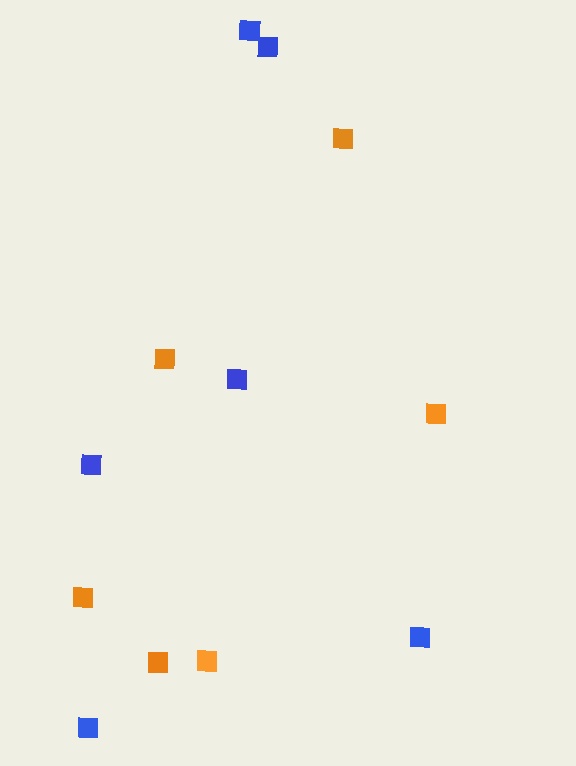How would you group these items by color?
There are 2 groups: one group of blue squares (6) and one group of orange squares (6).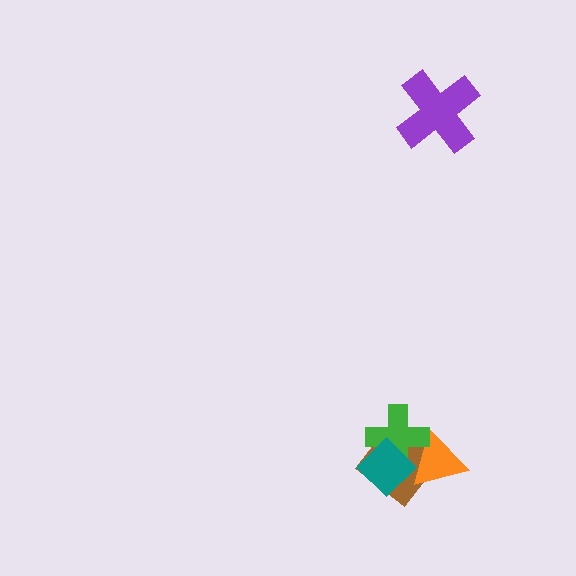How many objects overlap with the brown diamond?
3 objects overlap with the brown diamond.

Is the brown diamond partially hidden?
Yes, it is partially covered by another shape.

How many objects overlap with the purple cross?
0 objects overlap with the purple cross.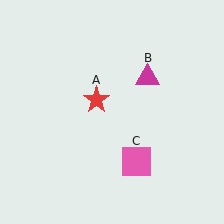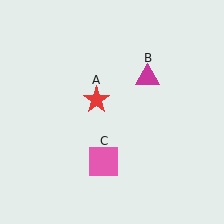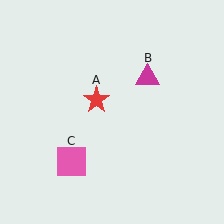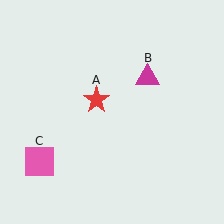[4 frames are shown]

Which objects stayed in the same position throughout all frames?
Red star (object A) and magenta triangle (object B) remained stationary.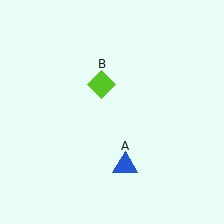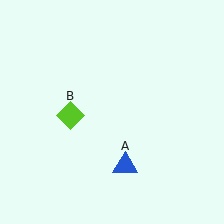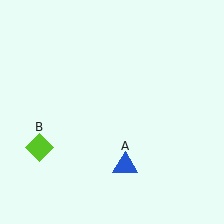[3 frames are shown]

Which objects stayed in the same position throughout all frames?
Blue triangle (object A) remained stationary.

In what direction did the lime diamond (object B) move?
The lime diamond (object B) moved down and to the left.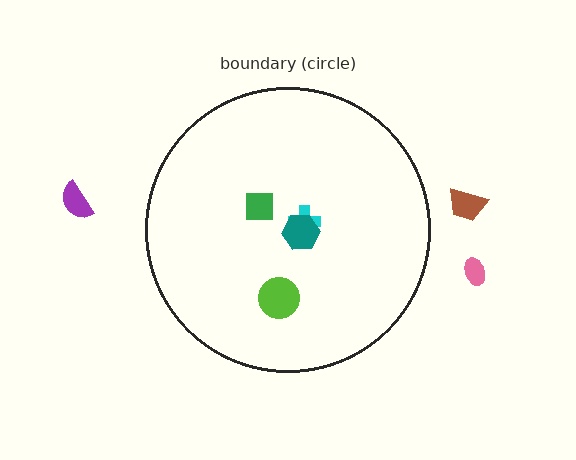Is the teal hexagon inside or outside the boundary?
Inside.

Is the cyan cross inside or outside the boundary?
Inside.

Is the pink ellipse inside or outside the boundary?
Outside.